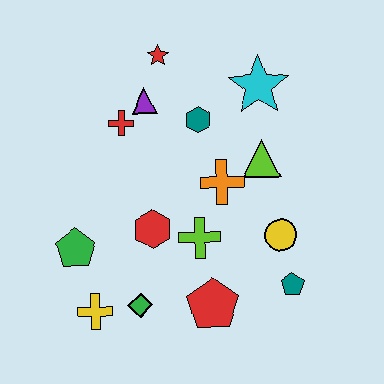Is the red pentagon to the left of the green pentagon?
No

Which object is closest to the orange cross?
The lime triangle is closest to the orange cross.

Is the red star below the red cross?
No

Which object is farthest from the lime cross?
The red star is farthest from the lime cross.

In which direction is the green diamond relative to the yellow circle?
The green diamond is to the left of the yellow circle.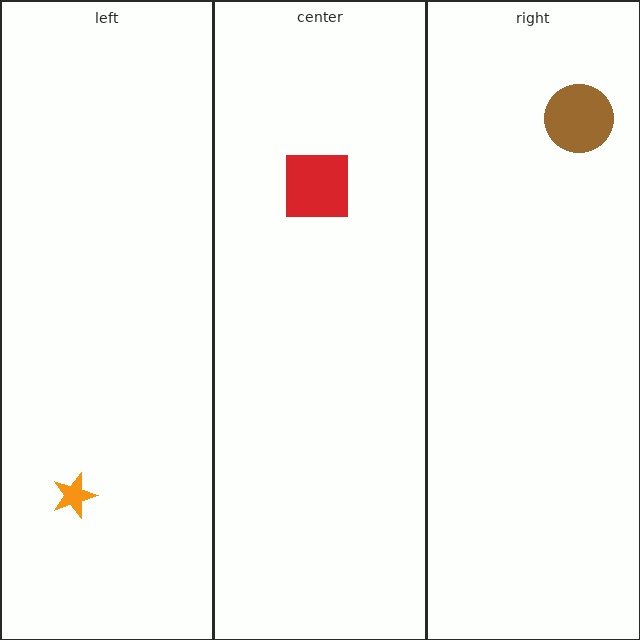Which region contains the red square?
The center region.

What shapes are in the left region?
The orange star.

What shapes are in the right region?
The brown circle.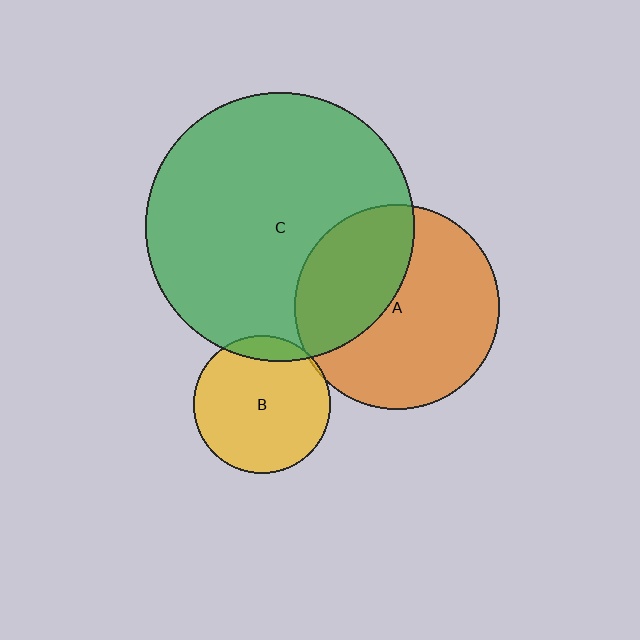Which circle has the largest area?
Circle C (green).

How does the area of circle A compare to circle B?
Approximately 2.2 times.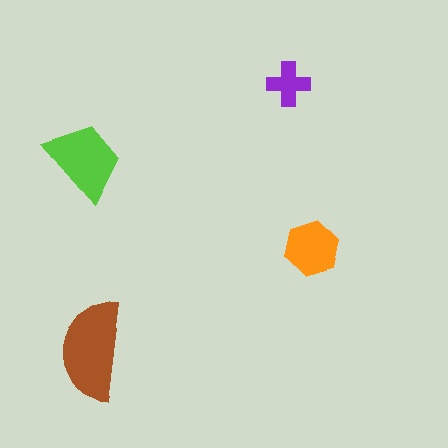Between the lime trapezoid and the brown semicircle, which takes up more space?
The brown semicircle.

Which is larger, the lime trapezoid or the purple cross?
The lime trapezoid.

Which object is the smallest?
The purple cross.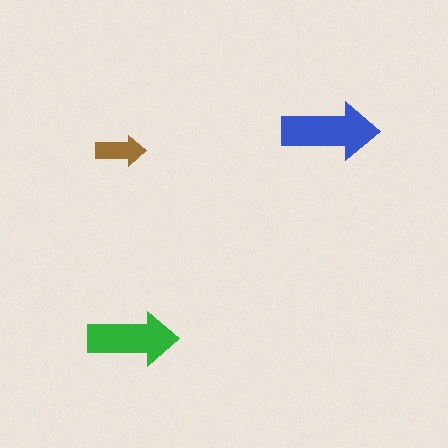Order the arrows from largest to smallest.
the blue one, the green one, the brown one.